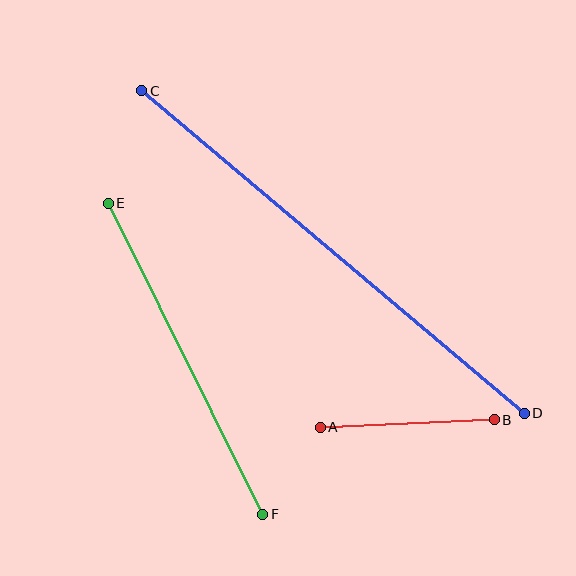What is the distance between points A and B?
The distance is approximately 174 pixels.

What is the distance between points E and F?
The distance is approximately 348 pixels.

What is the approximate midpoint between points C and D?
The midpoint is at approximately (333, 252) pixels.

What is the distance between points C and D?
The distance is approximately 500 pixels.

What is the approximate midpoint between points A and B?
The midpoint is at approximately (407, 424) pixels.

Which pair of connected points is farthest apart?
Points C and D are farthest apart.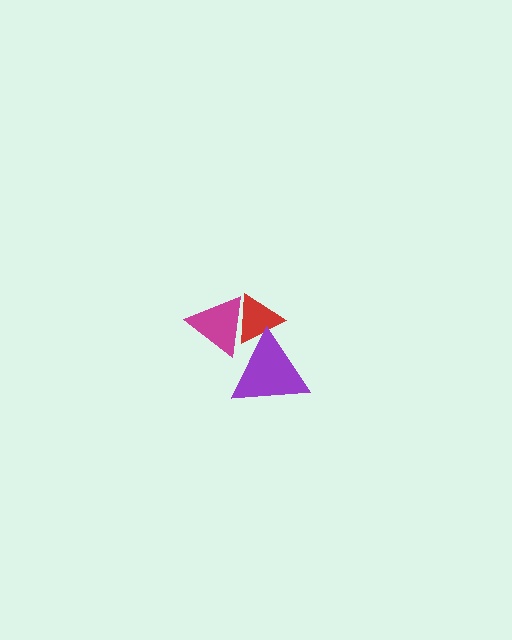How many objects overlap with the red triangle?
2 objects overlap with the red triangle.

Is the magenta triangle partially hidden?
Yes, it is partially covered by another shape.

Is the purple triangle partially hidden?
No, no other shape covers it.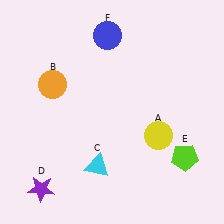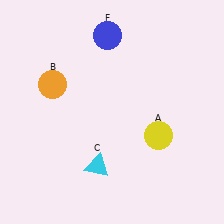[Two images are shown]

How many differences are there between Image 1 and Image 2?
There are 2 differences between the two images.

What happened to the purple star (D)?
The purple star (D) was removed in Image 2. It was in the bottom-left area of Image 1.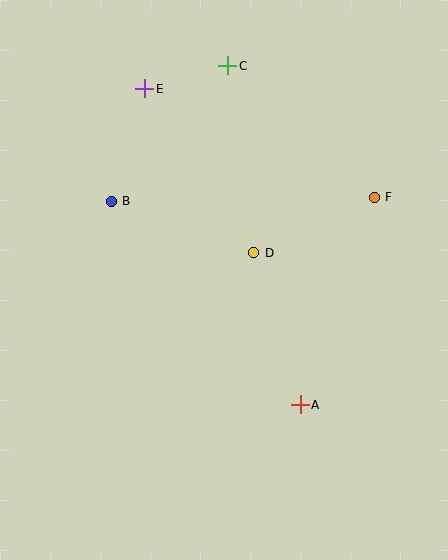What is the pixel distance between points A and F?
The distance between A and F is 221 pixels.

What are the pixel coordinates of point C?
Point C is at (228, 66).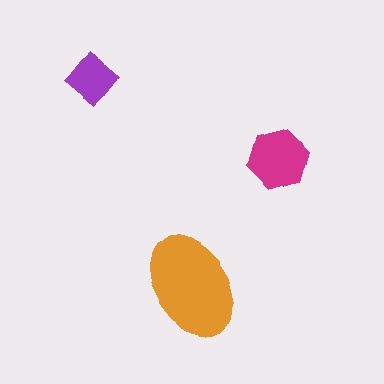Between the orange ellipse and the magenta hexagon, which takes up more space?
The orange ellipse.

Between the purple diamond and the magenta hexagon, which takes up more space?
The magenta hexagon.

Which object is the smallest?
The purple diamond.